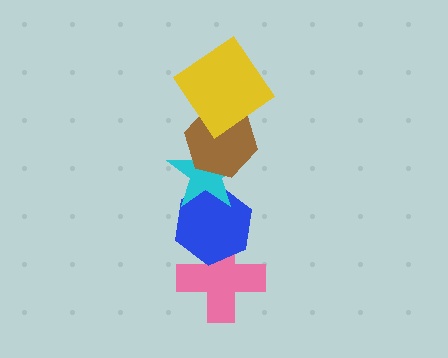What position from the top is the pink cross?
The pink cross is 5th from the top.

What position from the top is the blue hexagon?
The blue hexagon is 4th from the top.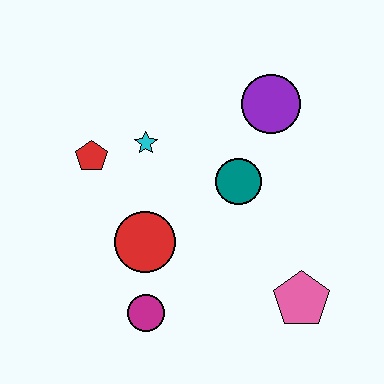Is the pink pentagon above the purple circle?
No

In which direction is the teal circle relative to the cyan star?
The teal circle is to the right of the cyan star.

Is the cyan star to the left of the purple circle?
Yes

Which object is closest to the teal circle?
The purple circle is closest to the teal circle.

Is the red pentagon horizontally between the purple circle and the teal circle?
No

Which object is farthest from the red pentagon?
The pink pentagon is farthest from the red pentagon.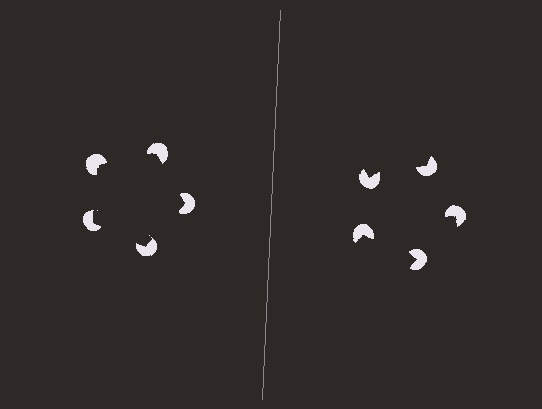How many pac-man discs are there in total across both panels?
10 — 5 on each side.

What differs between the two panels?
The pac-man discs are positioned identically on both sides; only the wedge orientations differ. On the left they align to a pentagon; on the right they are misaligned.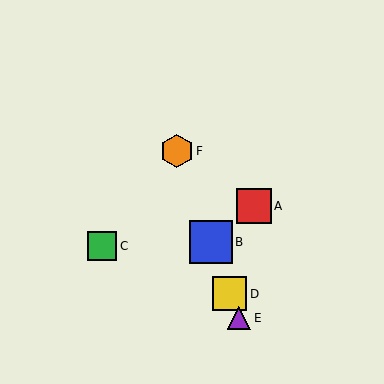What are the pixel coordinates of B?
Object B is at (211, 242).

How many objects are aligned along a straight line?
4 objects (B, D, E, F) are aligned along a straight line.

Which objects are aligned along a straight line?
Objects B, D, E, F are aligned along a straight line.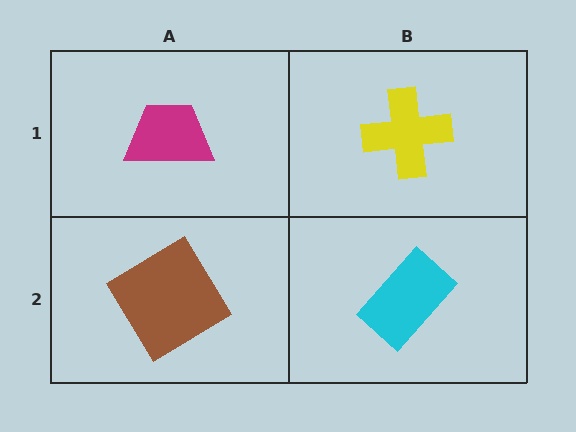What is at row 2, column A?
A brown diamond.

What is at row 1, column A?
A magenta trapezoid.